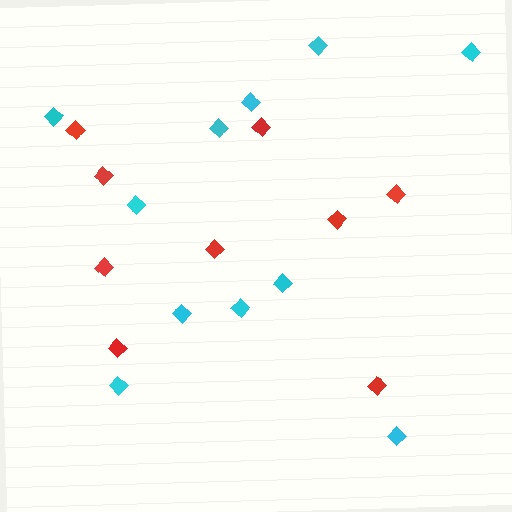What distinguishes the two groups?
There are 2 groups: one group of cyan diamonds (11) and one group of red diamonds (9).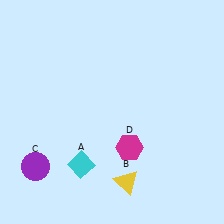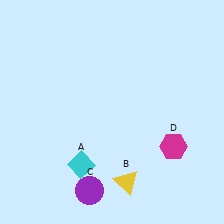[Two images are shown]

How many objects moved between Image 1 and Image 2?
2 objects moved between the two images.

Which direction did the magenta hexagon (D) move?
The magenta hexagon (D) moved right.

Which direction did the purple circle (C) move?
The purple circle (C) moved right.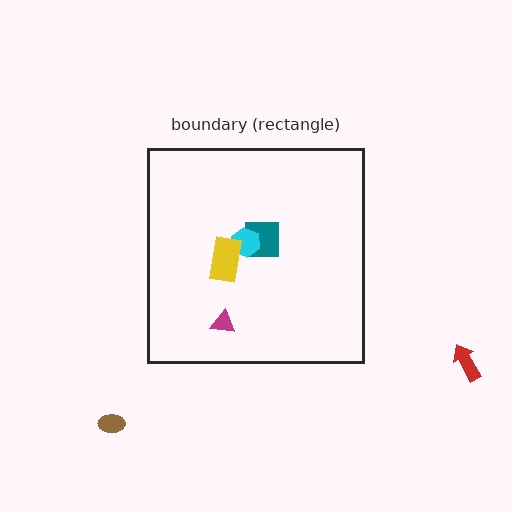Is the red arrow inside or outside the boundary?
Outside.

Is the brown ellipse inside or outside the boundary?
Outside.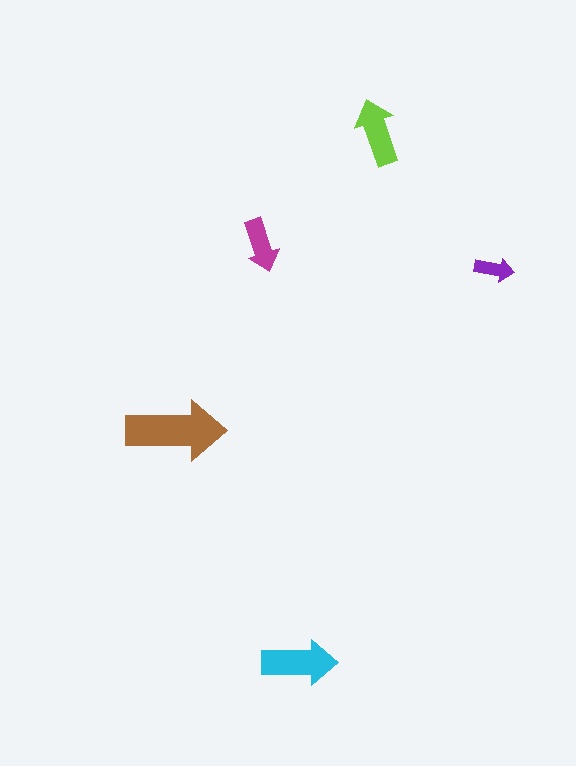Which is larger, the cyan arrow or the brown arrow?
The brown one.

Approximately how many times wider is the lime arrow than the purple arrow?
About 1.5 times wider.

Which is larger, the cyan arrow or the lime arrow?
The cyan one.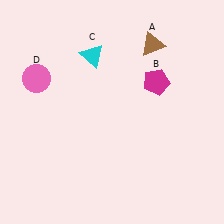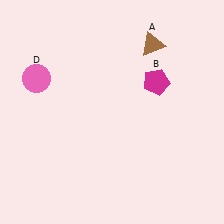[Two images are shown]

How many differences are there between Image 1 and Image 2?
There is 1 difference between the two images.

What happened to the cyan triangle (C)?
The cyan triangle (C) was removed in Image 2. It was in the top-left area of Image 1.